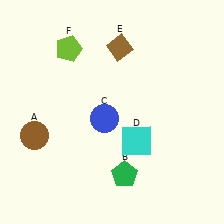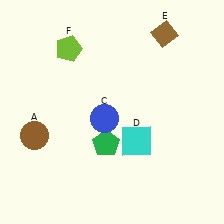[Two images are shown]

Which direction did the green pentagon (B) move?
The green pentagon (B) moved up.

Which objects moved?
The objects that moved are: the green pentagon (B), the brown diamond (E).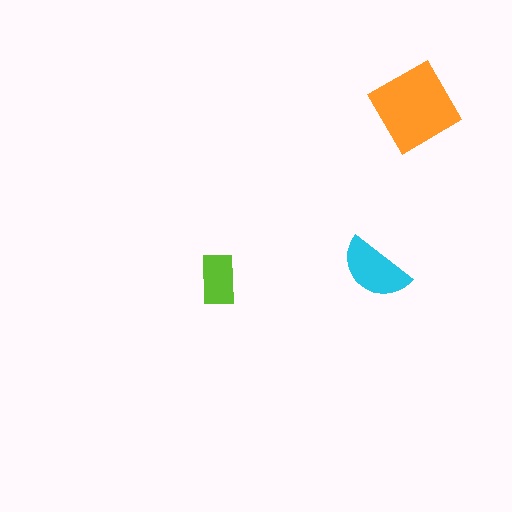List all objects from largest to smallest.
The orange diamond, the cyan semicircle, the lime rectangle.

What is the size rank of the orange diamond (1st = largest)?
1st.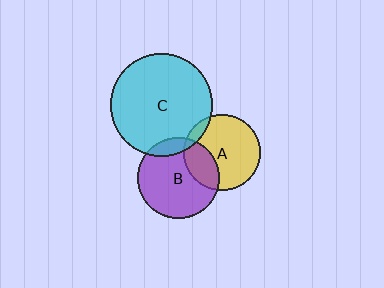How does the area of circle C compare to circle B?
Approximately 1.6 times.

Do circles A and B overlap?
Yes.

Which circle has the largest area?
Circle C (cyan).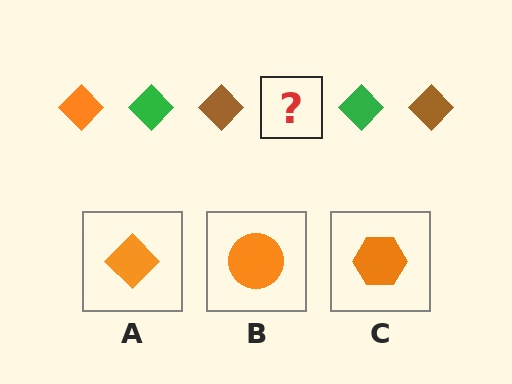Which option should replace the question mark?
Option A.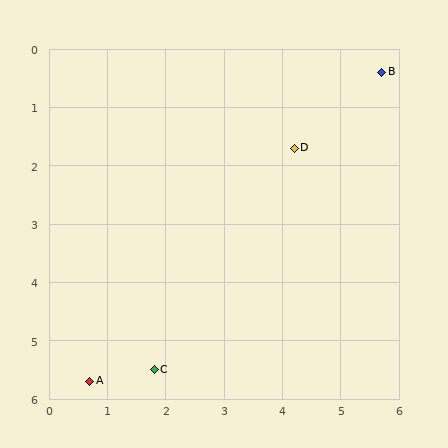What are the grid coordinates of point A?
Point A is at approximately (0.7, 5.7).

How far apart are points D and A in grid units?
Points D and A are about 5.3 grid units apart.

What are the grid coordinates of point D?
Point D is at approximately (4.2, 1.7).